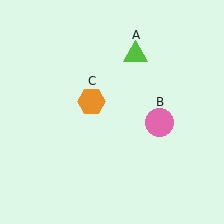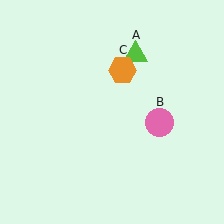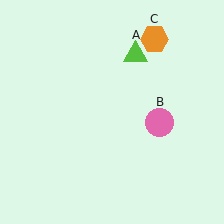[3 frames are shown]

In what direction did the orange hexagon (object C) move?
The orange hexagon (object C) moved up and to the right.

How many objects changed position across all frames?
1 object changed position: orange hexagon (object C).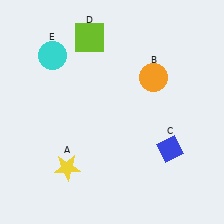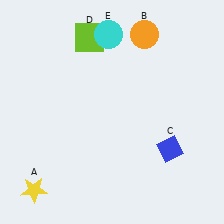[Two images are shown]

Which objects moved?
The objects that moved are: the yellow star (A), the orange circle (B), the cyan circle (E).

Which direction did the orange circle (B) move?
The orange circle (B) moved up.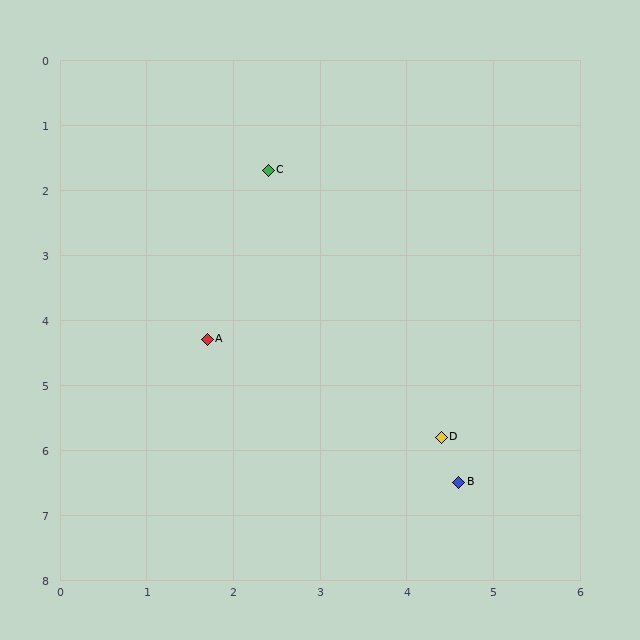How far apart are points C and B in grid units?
Points C and B are about 5.3 grid units apart.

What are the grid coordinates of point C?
Point C is at approximately (2.4, 1.7).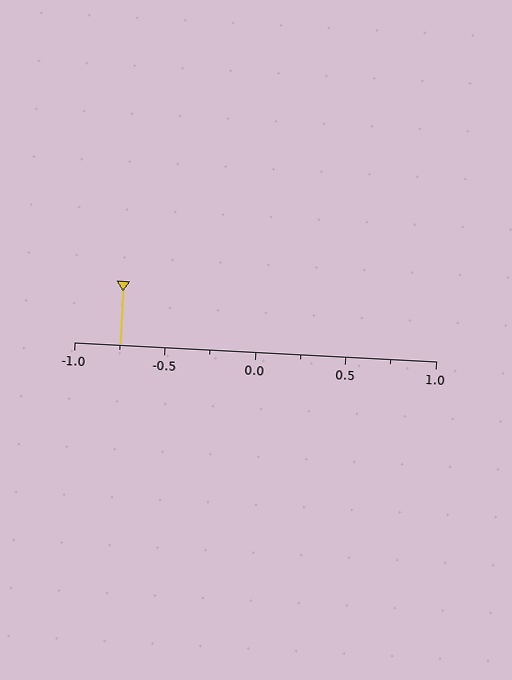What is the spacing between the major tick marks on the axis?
The major ticks are spaced 0.5 apart.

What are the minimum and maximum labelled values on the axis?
The axis runs from -1.0 to 1.0.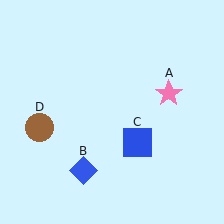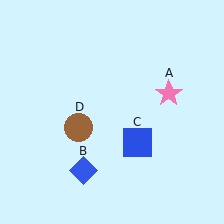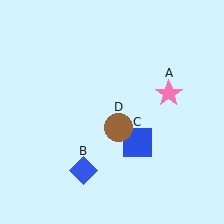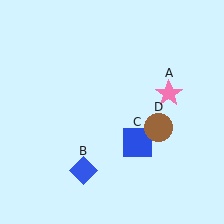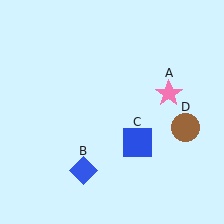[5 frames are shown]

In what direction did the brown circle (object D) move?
The brown circle (object D) moved right.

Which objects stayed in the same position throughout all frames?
Pink star (object A) and blue diamond (object B) and blue square (object C) remained stationary.